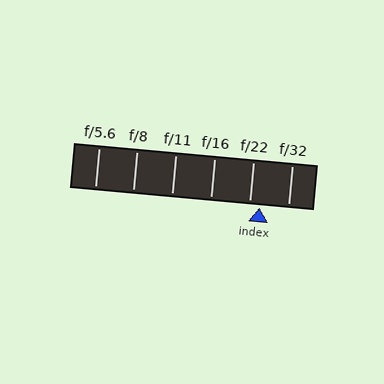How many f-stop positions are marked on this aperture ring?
There are 6 f-stop positions marked.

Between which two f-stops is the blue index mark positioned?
The index mark is between f/22 and f/32.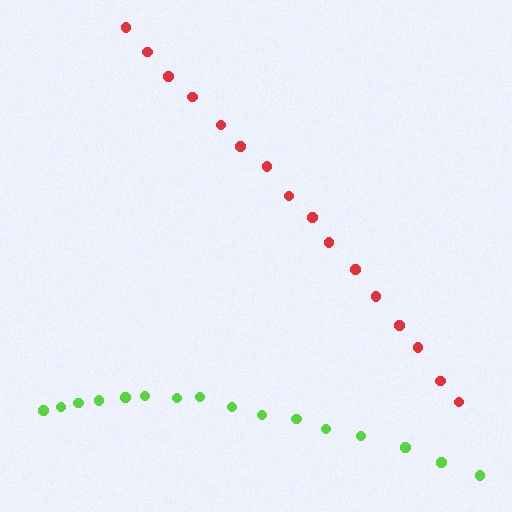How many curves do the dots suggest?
There are 2 distinct paths.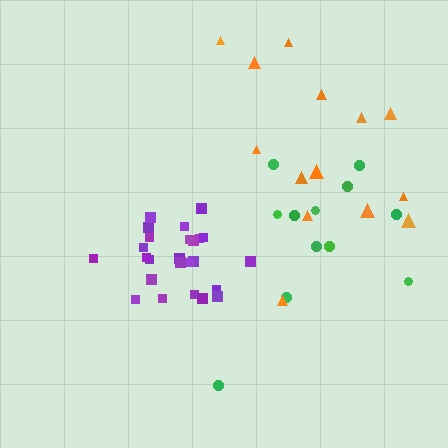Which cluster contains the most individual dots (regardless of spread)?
Purple (25).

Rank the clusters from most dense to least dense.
purple, green, orange.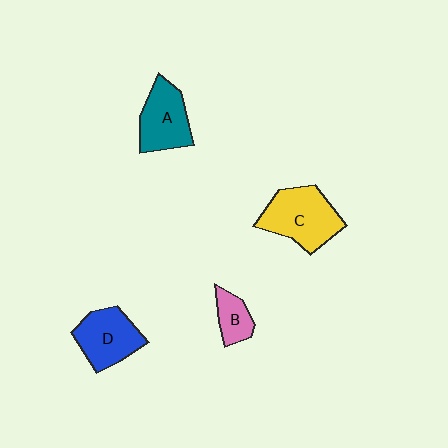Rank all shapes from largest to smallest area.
From largest to smallest: C (yellow), D (blue), A (teal), B (pink).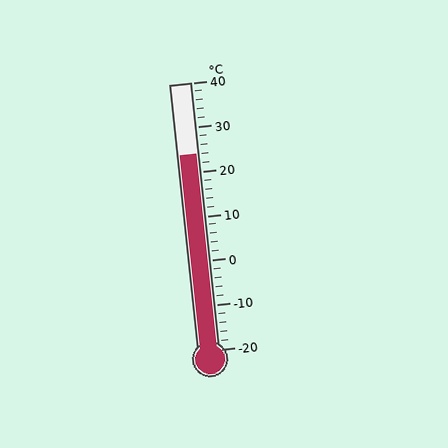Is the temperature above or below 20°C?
The temperature is above 20°C.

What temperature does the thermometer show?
The thermometer shows approximately 24°C.